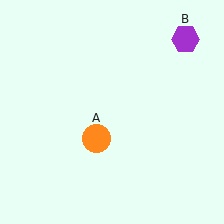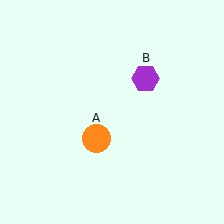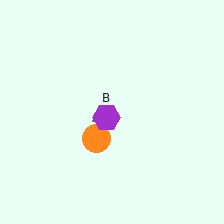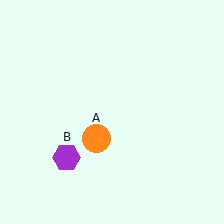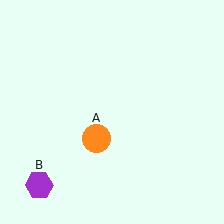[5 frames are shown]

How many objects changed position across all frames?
1 object changed position: purple hexagon (object B).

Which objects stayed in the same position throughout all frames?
Orange circle (object A) remained stationary.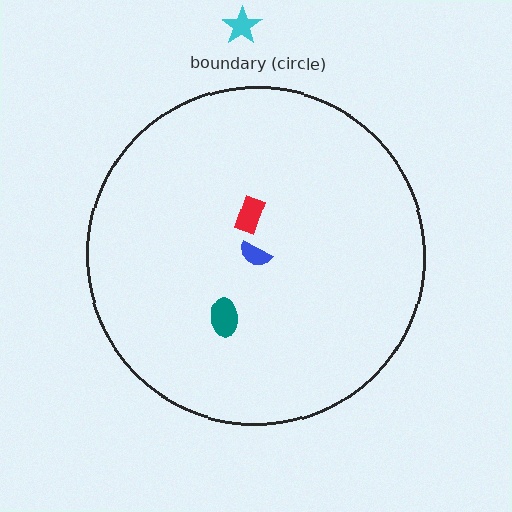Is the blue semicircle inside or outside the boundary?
Inside.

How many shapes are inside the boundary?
3 inside, 1 outside.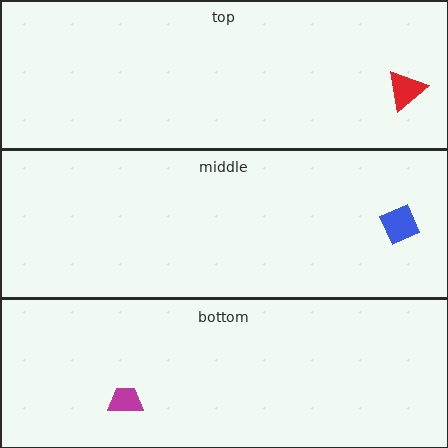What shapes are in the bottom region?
The magenta trapezoid.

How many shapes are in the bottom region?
1.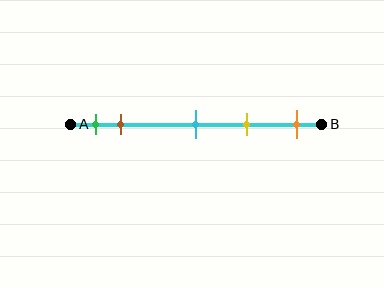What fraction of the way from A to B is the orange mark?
The orange mark is approximately 90% (0.9) of the way from A to B.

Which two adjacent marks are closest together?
The green and brown marks are the closest adjacent pair.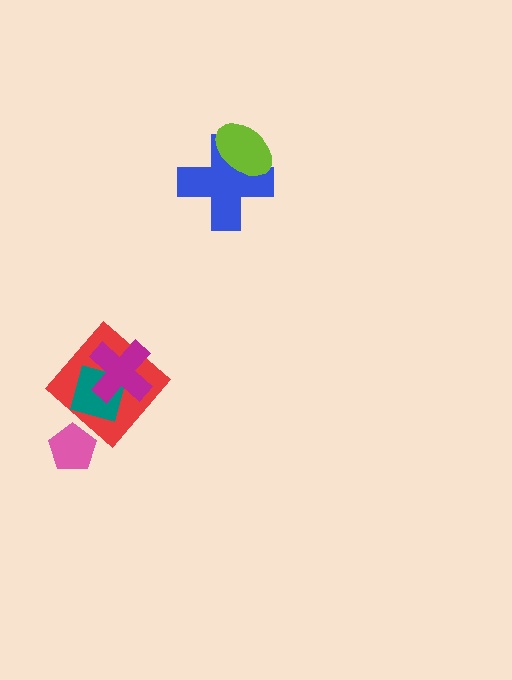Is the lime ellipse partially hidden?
No, no other shape covers it.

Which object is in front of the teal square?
The magenta cross is in front of the teal square.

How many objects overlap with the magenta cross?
2 objects overlap with the magenta cross.